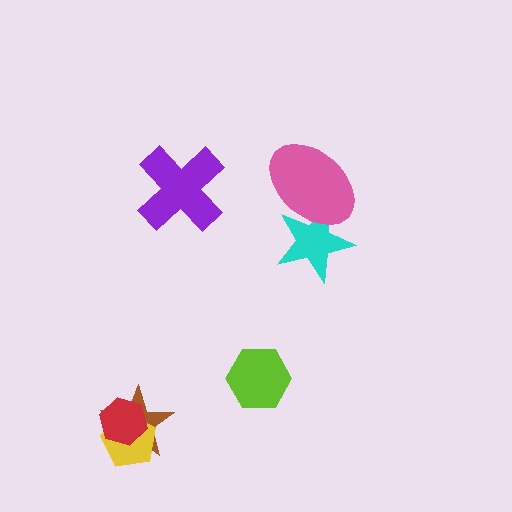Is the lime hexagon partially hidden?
No, no other shape covers it.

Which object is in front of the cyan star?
The pink ellipse is in front of the cyan star.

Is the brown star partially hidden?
Yes, it is partially covered by another shape.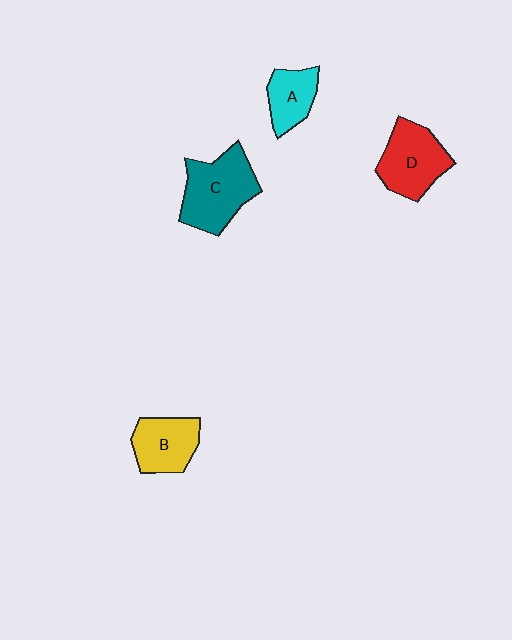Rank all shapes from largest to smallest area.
From largest to smallest: C (teal), D (red), B (yellow), A (cyan).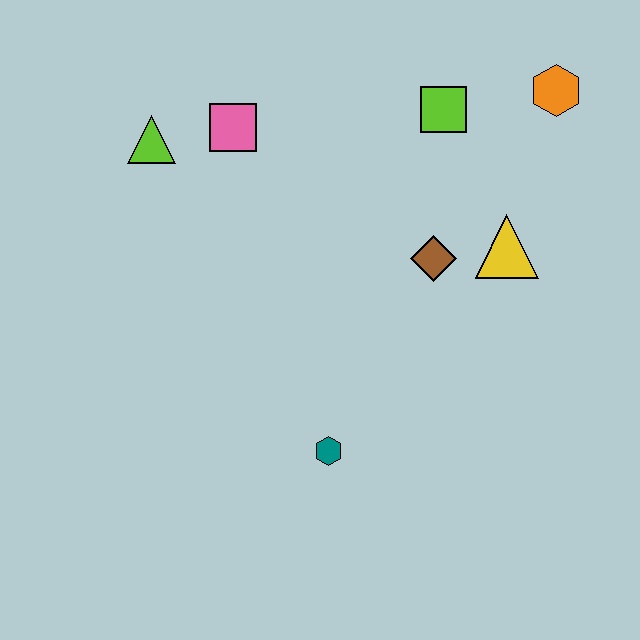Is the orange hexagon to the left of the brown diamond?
No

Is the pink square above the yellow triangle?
Yes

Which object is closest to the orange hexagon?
The lime square is closest to the orange hexagon.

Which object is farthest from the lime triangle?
The orange hexagon is farthest from the lime triangle.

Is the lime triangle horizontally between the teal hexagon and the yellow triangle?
No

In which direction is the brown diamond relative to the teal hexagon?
The brown diamond is above the teal hexagon.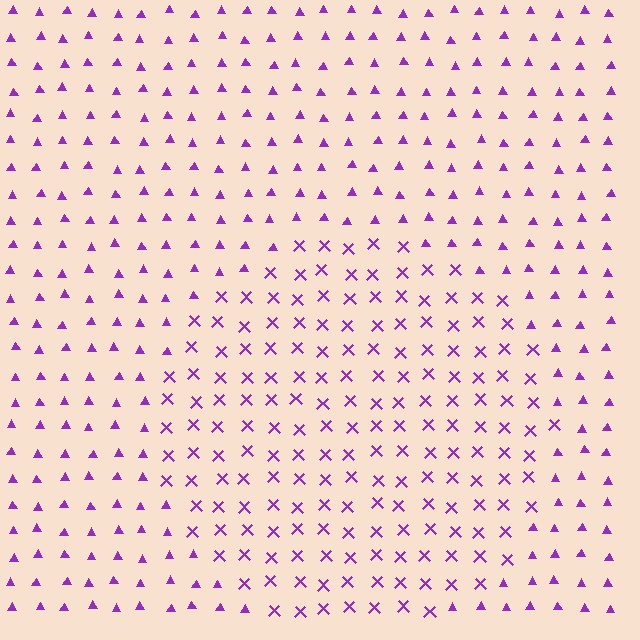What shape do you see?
I see a circle.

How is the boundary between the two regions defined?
The boundary is defined by a change in element shape: X marks inside vs. triangles outside. All elements share the same color and spacing.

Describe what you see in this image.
The image is filled with small purple elements arranged in a uniform grid. A circle-shaped region contains X marks, while the surrounding area contains triangles. The boundary is defined purely by the change in element shape.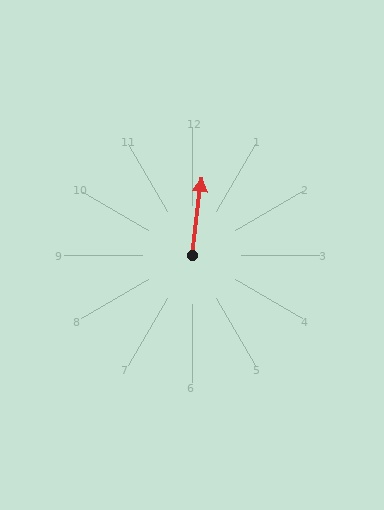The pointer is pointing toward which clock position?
Roughly 12 o'clock.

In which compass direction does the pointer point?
North.